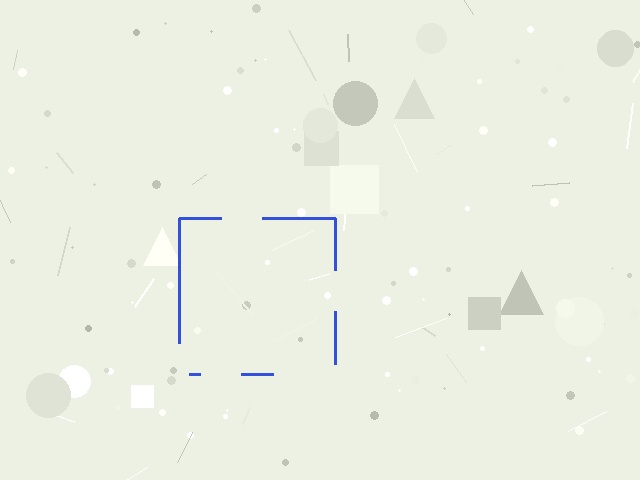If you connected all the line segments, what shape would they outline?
They would outline a square.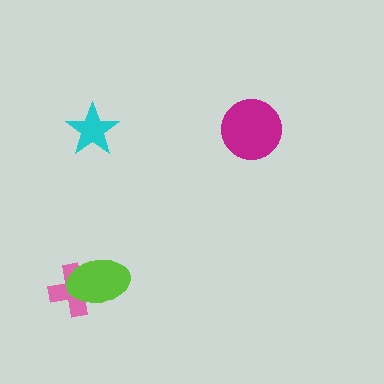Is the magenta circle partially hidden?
No, no other shape covers it.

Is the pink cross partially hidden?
Yes, it is partially covered by another shape.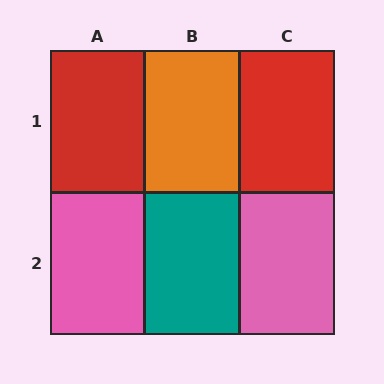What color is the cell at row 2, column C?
Pink.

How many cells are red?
2 cells are red.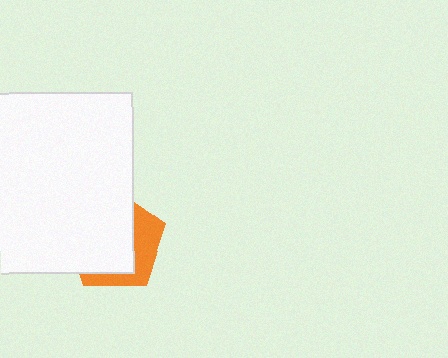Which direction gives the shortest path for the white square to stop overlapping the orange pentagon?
Moving toward the upper-left gives the shortest separation.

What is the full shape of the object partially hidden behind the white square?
The partially hidden object is an orange pentagon.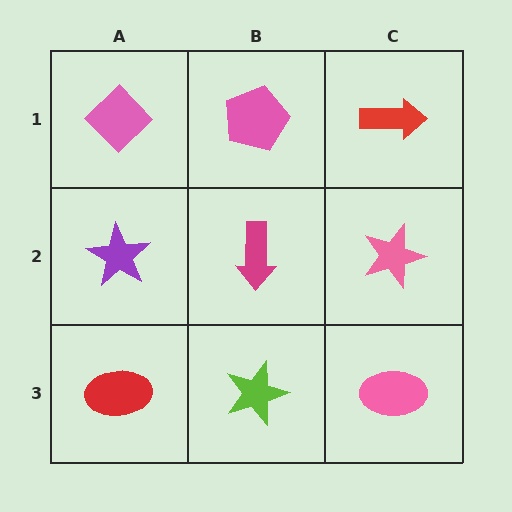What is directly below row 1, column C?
A pink star.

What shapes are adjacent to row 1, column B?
A magenta arrow (row 2, column B), a pink diamond (row 1, column A), a red arrow (row 1, column C).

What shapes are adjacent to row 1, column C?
A pink star (row 2, column C), a pink pentagon (row 1, column B).